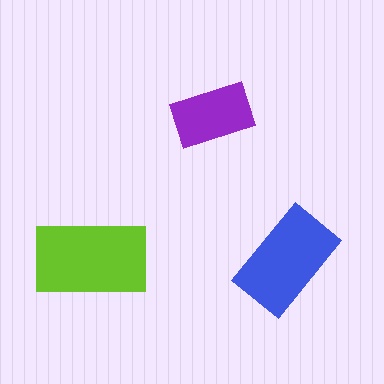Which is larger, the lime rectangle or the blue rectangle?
The lime one.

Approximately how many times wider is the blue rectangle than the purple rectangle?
About 1.5 times wider.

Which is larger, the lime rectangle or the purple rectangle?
The lime one.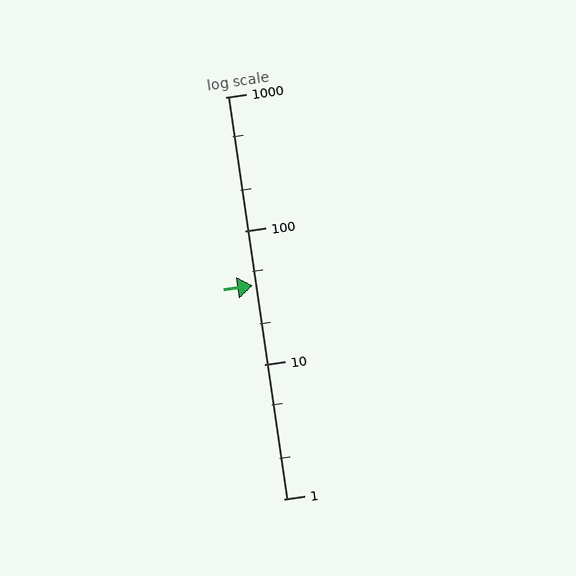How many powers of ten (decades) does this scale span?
The scale spans 3 decades, from 1 to 1000.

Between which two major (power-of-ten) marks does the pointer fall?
The pointer is between 10 and 100.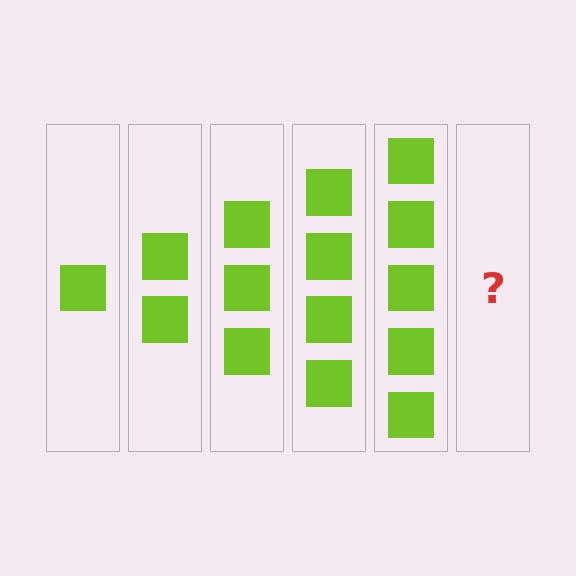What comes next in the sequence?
The next element should be 6 squares.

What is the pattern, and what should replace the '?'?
The pattern is that each step adds one more square. The '?' should be 6 squares.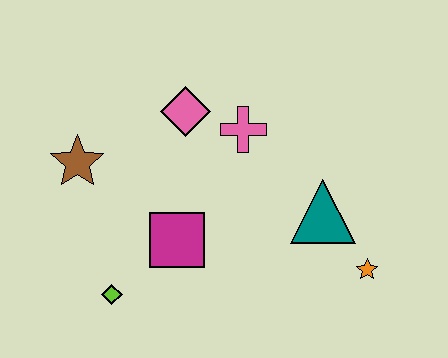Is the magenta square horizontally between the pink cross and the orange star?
No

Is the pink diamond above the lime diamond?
Yes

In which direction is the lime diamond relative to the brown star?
The lime diamond is below the brown star.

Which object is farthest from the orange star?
The brown star is farthest from the orange star.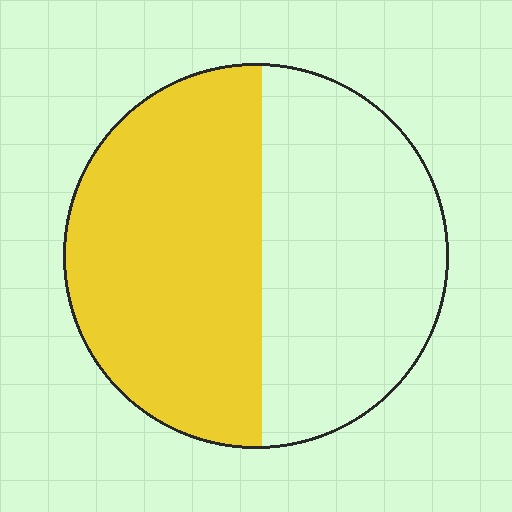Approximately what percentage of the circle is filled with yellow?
Approximately 50%.